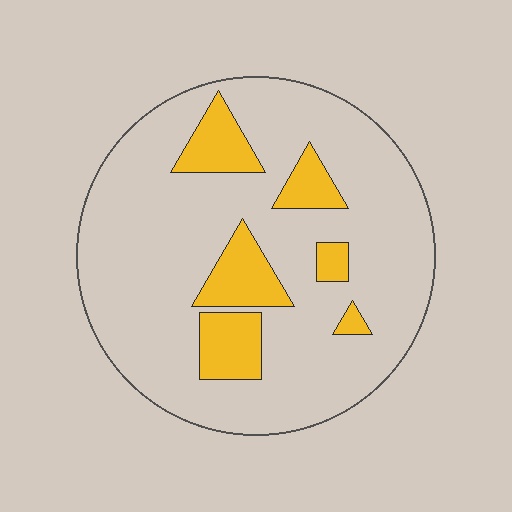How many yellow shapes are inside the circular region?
6.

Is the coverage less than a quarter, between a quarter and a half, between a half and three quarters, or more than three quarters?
Less than a quarter.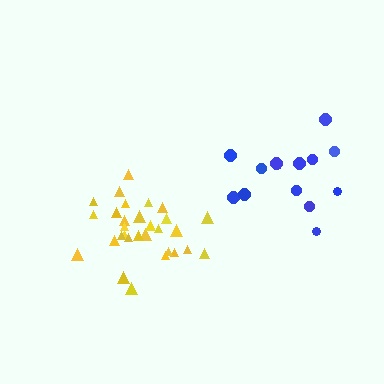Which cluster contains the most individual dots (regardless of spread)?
Yellow (30).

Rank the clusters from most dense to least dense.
yellow, blue.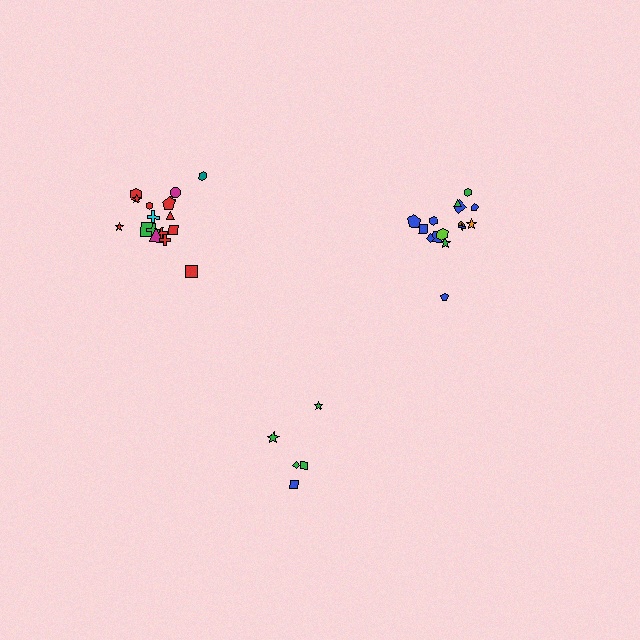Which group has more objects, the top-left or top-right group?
The top-left group.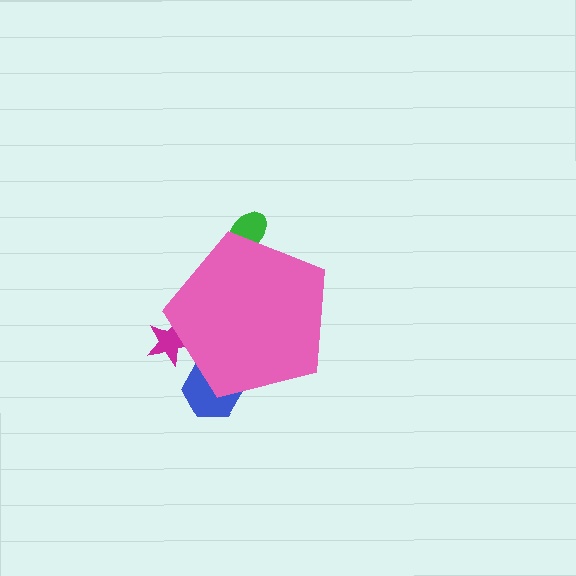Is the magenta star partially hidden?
Yes, the magenta star is partially hidden behind the pink pentagon.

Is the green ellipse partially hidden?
Yes, the green ellipse is partially hidden behind the pink pentagon.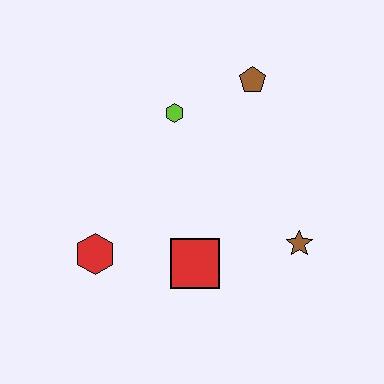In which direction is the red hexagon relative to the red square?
The red hexagon is to the left of the red square.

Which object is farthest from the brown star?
The red hexagon is farthest from the brown star.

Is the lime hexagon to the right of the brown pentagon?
No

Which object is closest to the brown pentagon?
The lime hexagon is closest to the brown pentagon.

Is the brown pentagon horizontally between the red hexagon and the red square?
No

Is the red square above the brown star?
No